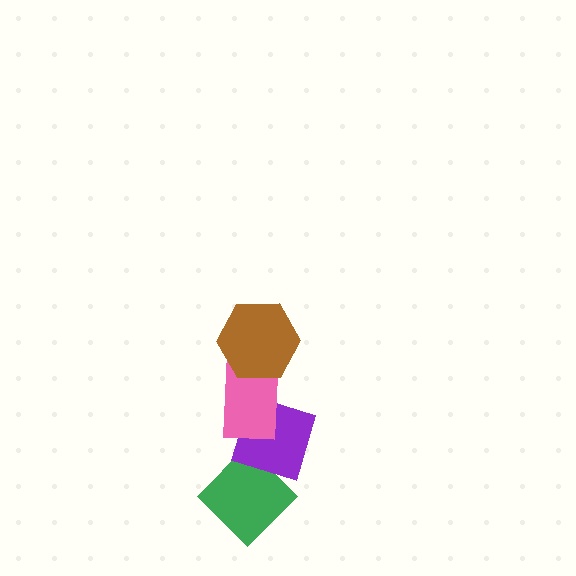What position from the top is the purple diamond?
The purple diamond is 3rd from the top.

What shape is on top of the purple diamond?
The pink rectangle is on top of the purple diamond.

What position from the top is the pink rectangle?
The pink rectangle is 2nd from the top.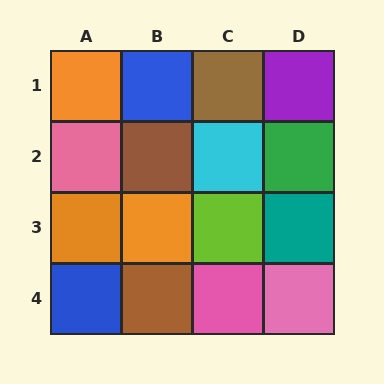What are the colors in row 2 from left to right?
Pink, brown, cyan, green.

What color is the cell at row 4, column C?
Pink.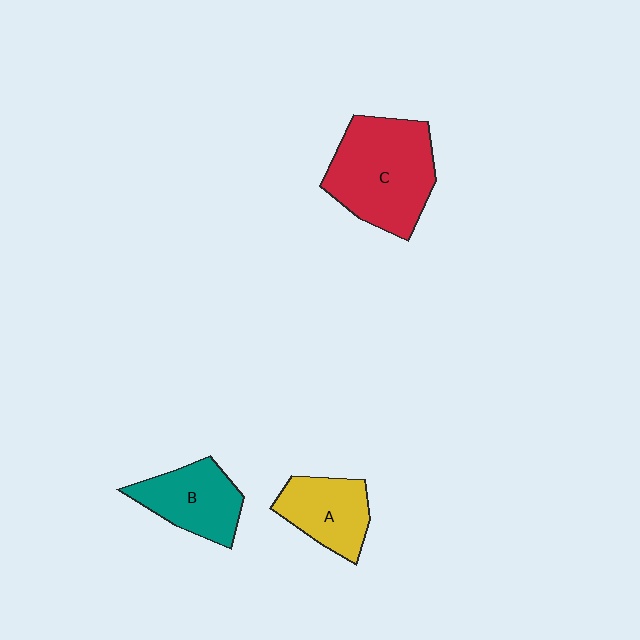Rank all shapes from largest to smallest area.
From largest to smallest: C (red), B (teal), A (yellow).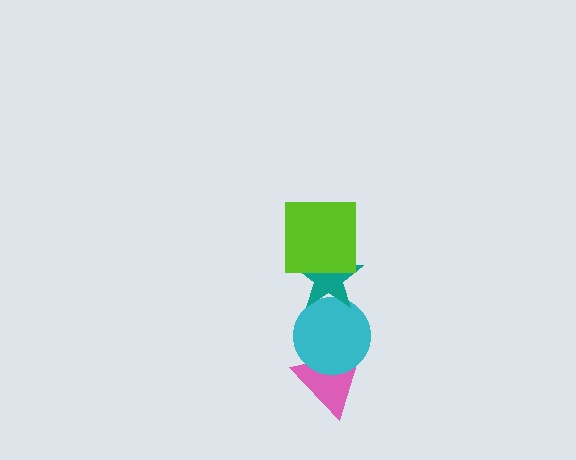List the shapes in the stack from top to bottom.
From top to bottom: the lime square, the teal star, the cyan circle, the pink triangle.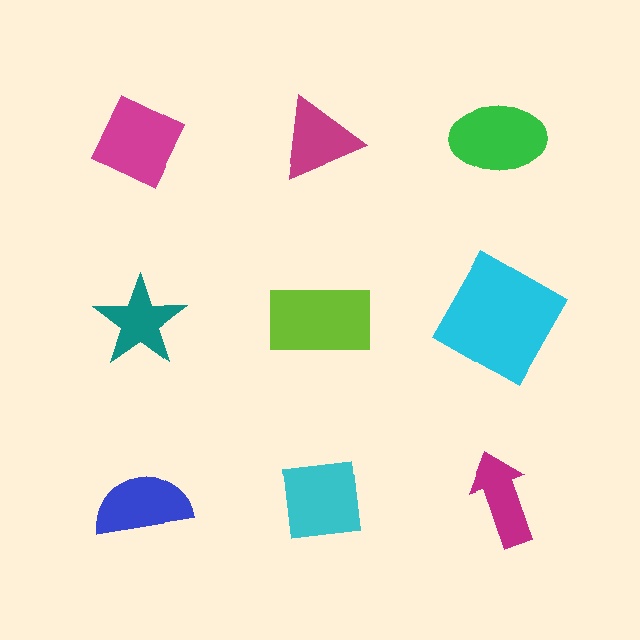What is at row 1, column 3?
A green ellipse.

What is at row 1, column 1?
A magenta diamond.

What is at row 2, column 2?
A lime rectangle.